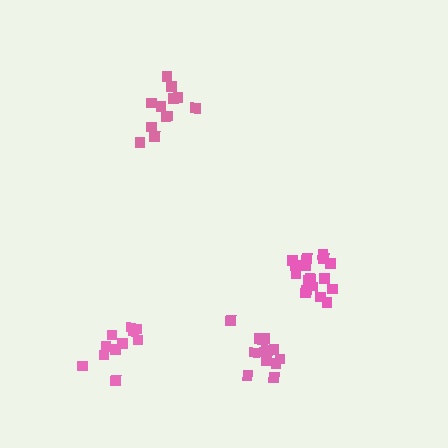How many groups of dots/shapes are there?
There are 4 groups.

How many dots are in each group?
Group 1: 12 dots, Group 2: 17 dots, Group 3: 15 dots, Group 4: 11 dots (55 total).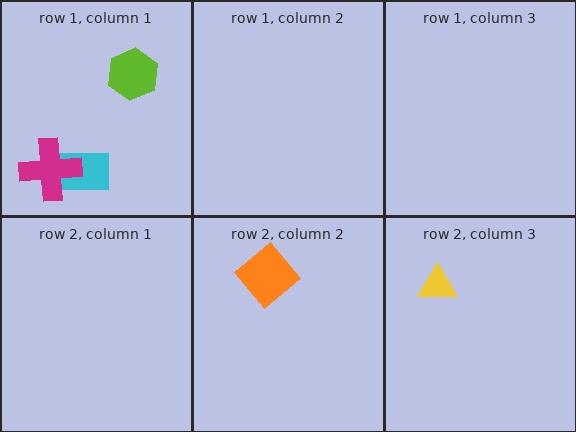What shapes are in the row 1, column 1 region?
The cyan rectangle, the magenta cross, the lime hexagon.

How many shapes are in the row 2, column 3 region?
1.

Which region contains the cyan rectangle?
The row 1, column 1 region.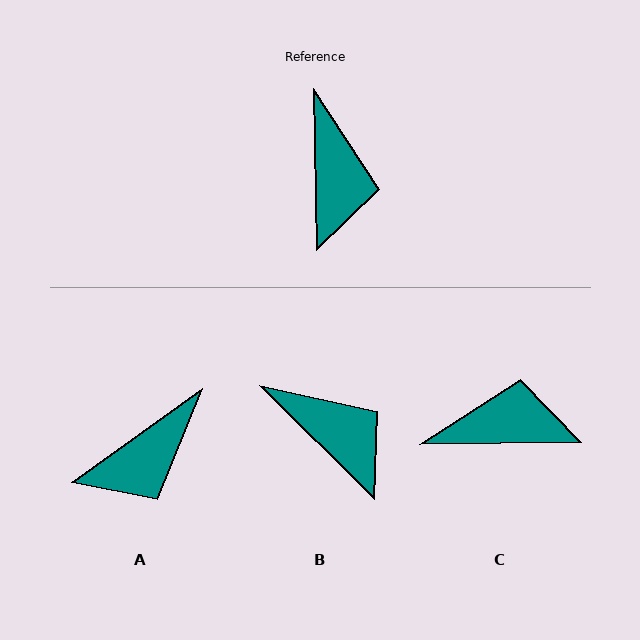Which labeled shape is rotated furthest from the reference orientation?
C, about 90 degrees away.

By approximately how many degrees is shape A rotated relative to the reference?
Approximately 55 degrees clockwise.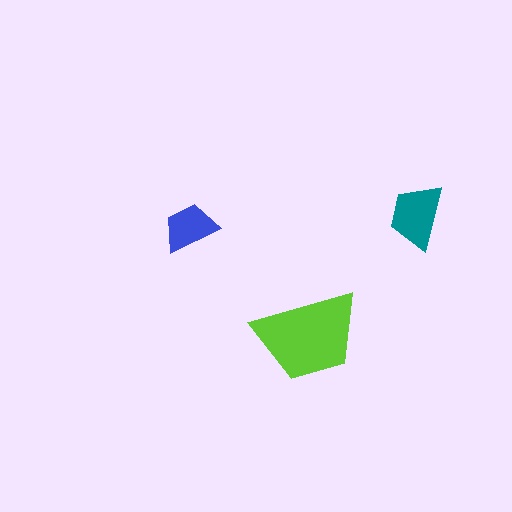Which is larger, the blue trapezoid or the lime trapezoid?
The lime one.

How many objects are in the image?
There are 3 objects in the image.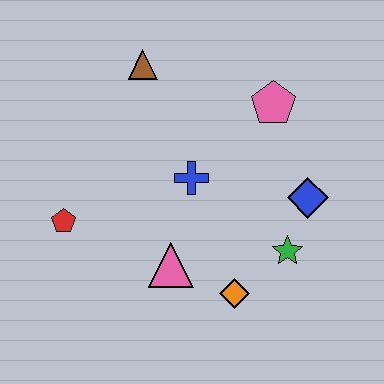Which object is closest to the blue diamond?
The green star is closest to the blue diamond.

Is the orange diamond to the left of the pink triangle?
No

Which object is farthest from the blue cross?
The red pentagon is farthest from the blue cross.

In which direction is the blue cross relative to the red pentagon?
The blue cross is to the right of the red pentagon.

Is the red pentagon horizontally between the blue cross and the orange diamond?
No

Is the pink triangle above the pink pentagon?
No